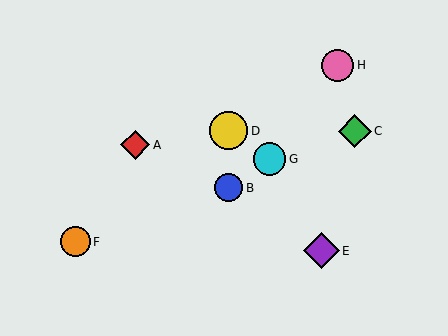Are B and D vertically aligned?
Yes, both are at x≈229.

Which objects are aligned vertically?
Objects B, D are aligned vertically.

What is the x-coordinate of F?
Object F is at x≈75.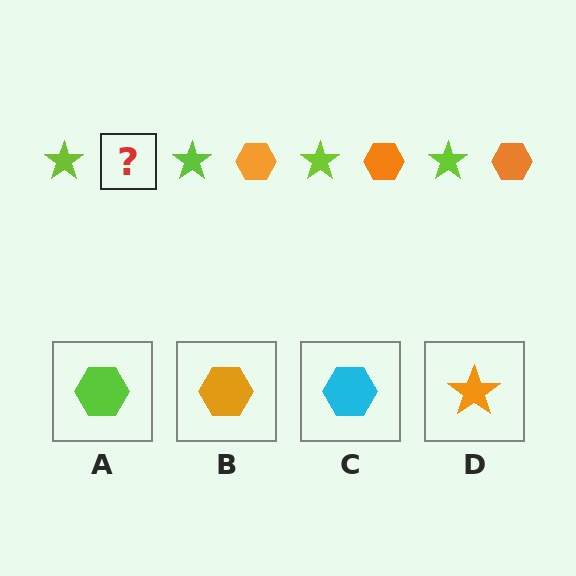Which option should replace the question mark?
Option B.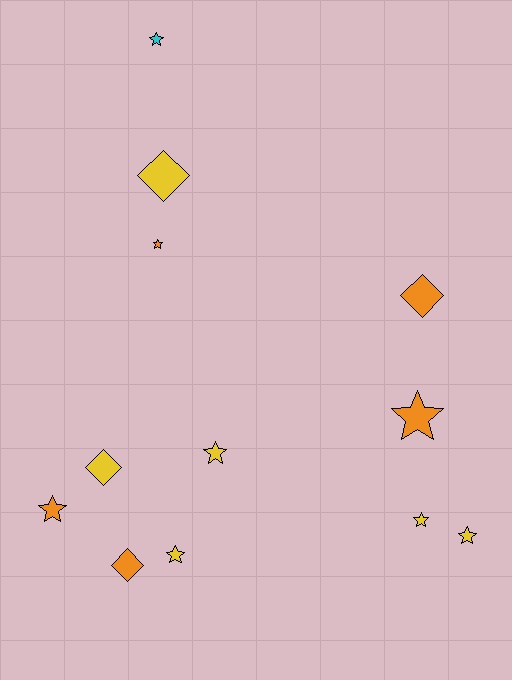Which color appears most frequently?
Yellow, with 6 objects.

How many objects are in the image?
There are 12 objects.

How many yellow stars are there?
There are 4 yellow stars.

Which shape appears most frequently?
Star, with 8 objects.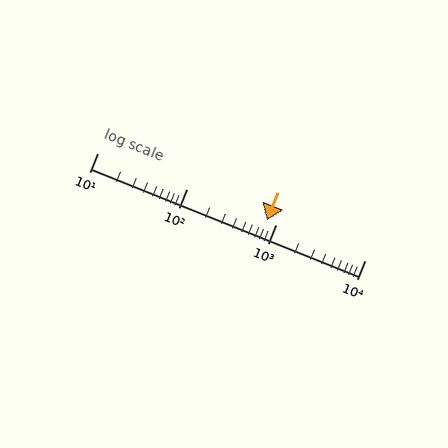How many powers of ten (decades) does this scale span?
The scale spans 3 decades, from 10 to 10000.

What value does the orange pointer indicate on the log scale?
The pointer indicates approximately 800.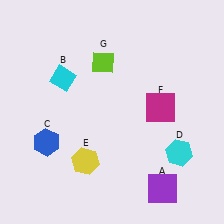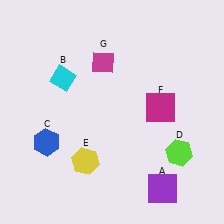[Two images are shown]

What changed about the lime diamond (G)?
In Image 1, G is lime. In Image 2, it changed to magenta.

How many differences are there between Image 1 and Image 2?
There are 2 differences between the two images.